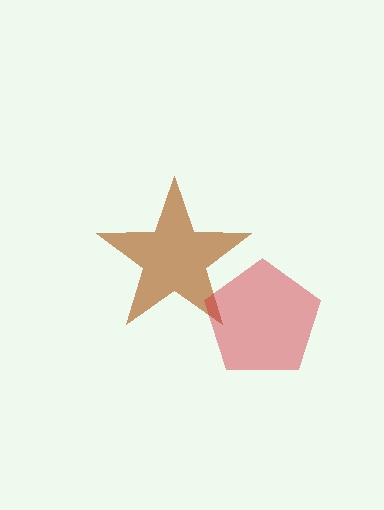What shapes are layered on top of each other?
The layered shapes are: a brown star, a red pentagon.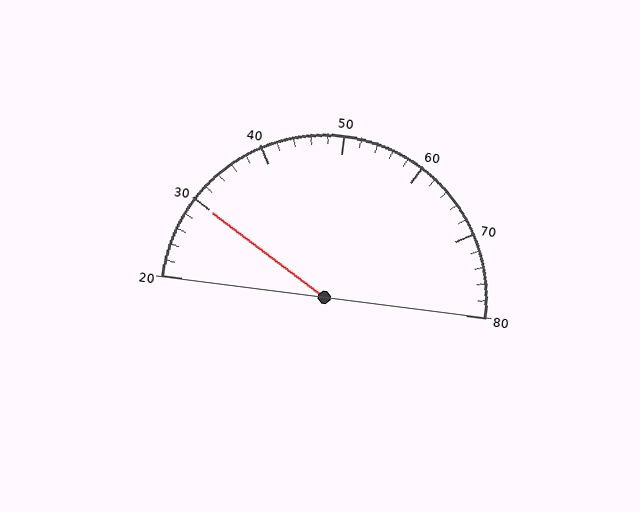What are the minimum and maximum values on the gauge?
The gauge ranges from 20 to 80.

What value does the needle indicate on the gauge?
The needle indicates approximately 30.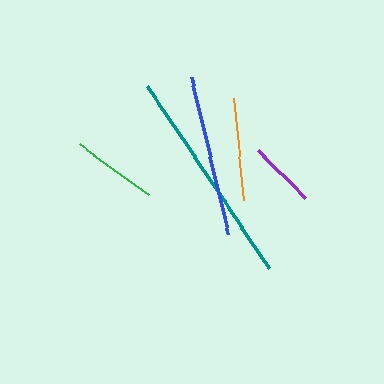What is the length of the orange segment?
The orange segment is approximately 102 pixels long.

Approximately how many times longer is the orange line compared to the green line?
The orange line is approximately 1.2 times the length of the green line.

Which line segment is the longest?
The teal line is the longest at approximately 219 pixels.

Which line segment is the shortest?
The purple line is the shortest at approximately 67 pixels.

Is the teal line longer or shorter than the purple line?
The teal line is longer than the purple line.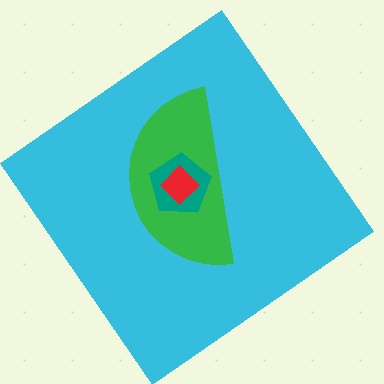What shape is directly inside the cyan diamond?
The green semicircle.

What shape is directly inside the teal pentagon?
The red diamond.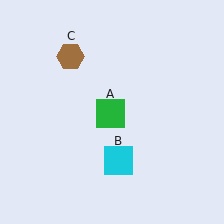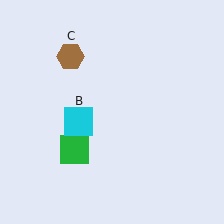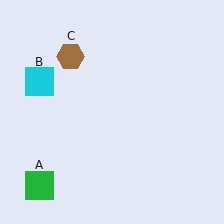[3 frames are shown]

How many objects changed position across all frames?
2 objects changed position: green square (object A), cyan square (object B).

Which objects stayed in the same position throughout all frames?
Brown hexagon (object C) remained stationary.